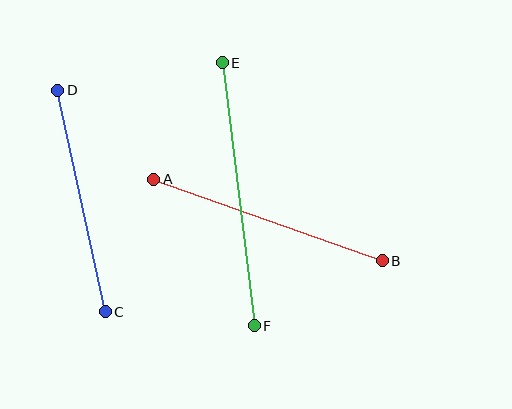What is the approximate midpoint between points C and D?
The midpoint is at approximately (81, 201) pixels.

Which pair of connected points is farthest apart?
Points E and F are farthest apart.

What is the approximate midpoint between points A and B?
The midpoint is at approximately (268, 220) pixels.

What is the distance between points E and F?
The distance is approximately 265 pixels.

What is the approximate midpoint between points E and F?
The midpoint is at approximately (238, 194) pixels.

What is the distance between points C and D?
The distance is approximately 226 pixels.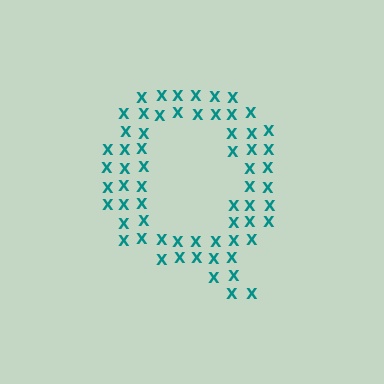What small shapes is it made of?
It is made of small letter X's.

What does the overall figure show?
The overall figure shows the letter Q.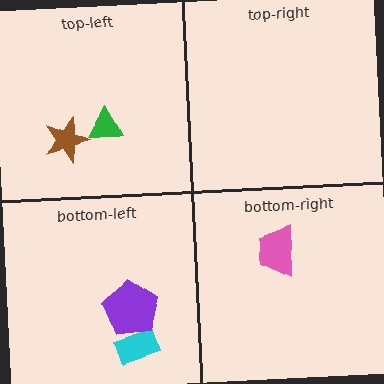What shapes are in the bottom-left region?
The cyan rectangle, the purple pentagon.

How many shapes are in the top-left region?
2.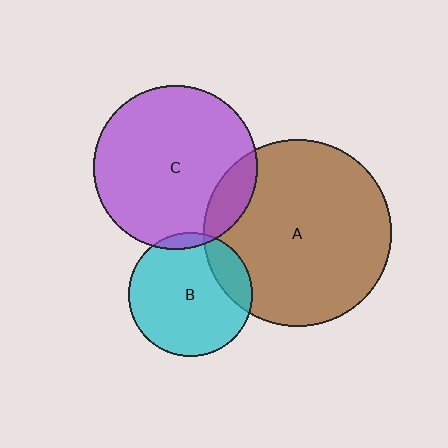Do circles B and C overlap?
Yes.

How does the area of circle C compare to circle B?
Approximately 1.8 times.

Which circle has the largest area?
Circle A (brown).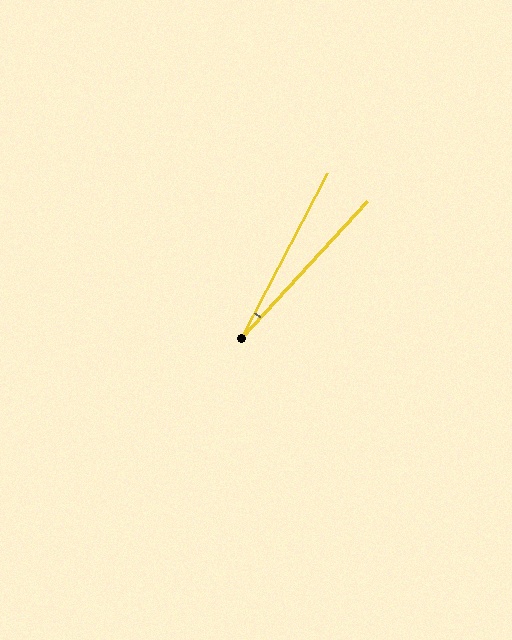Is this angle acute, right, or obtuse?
It is acute.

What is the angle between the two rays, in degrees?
Approximately 15 degrees.